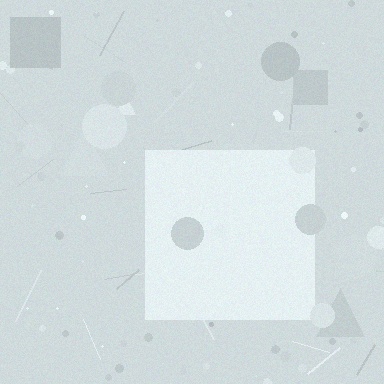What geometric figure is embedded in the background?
A square is embedded in the background.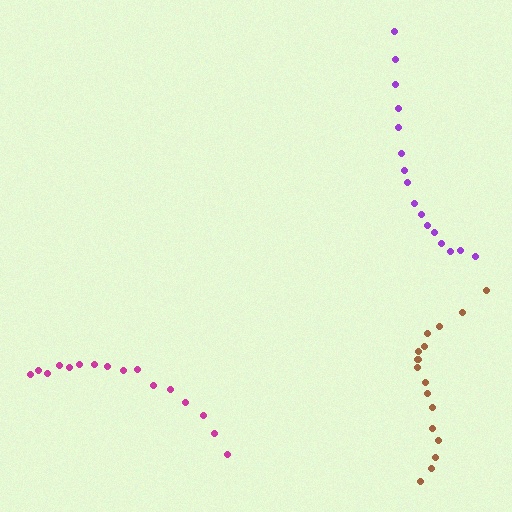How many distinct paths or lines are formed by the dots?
There are 3 distinct paths.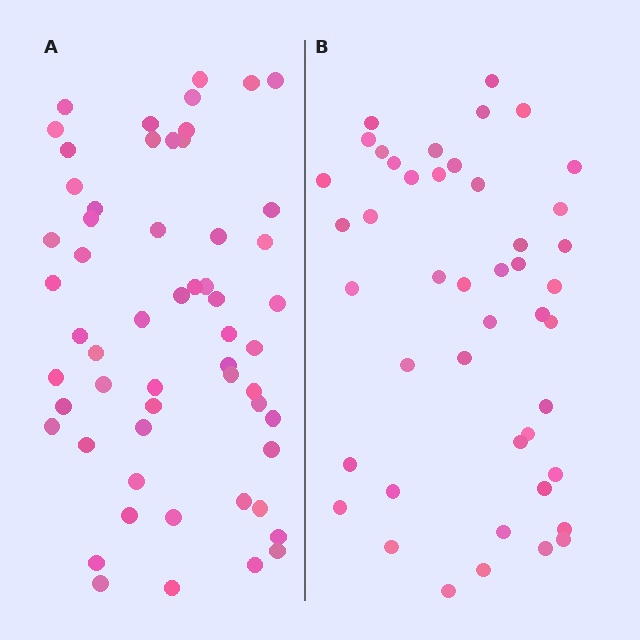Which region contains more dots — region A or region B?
Region A (the left region) has more dots.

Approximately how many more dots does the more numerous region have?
Region A has roughly 12 or so more dots than region B.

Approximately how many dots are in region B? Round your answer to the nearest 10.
About 40 dots. (The exact count is 45, which rounds to 40.)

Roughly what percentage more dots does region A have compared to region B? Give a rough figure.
About 25% more.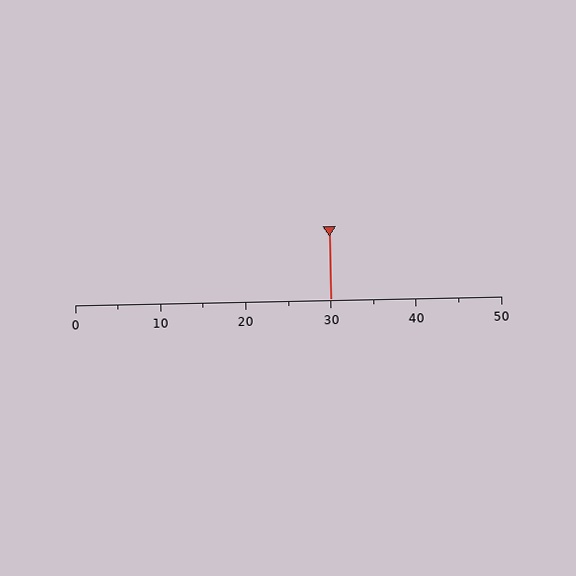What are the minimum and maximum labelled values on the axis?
The axis runs from 0 to 50.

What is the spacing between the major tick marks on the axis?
The major ticks are spaced 10 apart.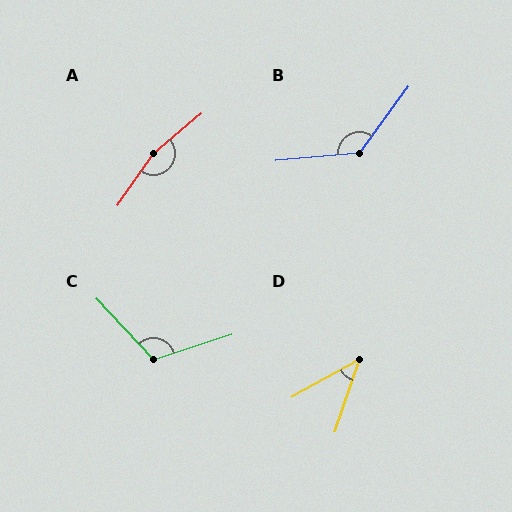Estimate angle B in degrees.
Approximately 131 degrees.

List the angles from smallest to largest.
D (43°), C (115°), B (131°), A (165°).